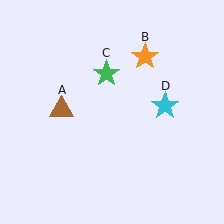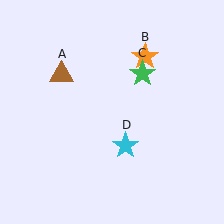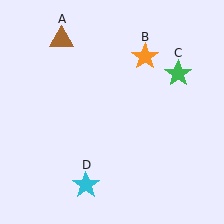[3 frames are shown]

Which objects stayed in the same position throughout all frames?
Orange star (object B) remained stationary.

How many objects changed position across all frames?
3 objects changed position: brown triangle (object A), green star (object C), cyan star (object D).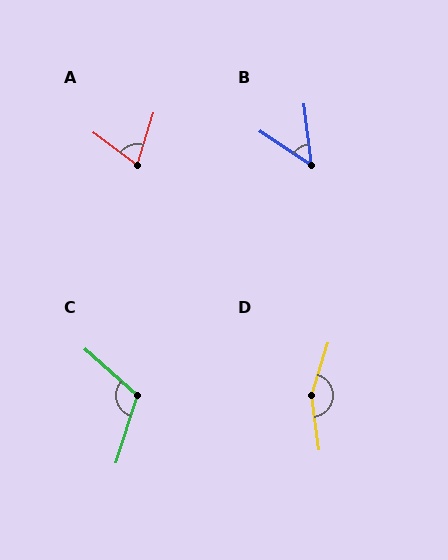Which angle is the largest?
D, at approximately 155 degrees.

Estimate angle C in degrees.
Approximately 114 degrees.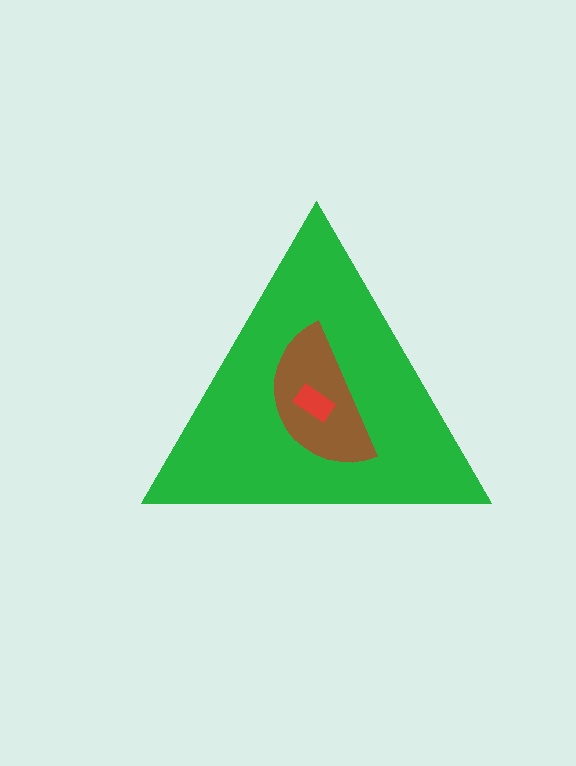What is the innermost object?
The red rectangle.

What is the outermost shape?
The green triangle.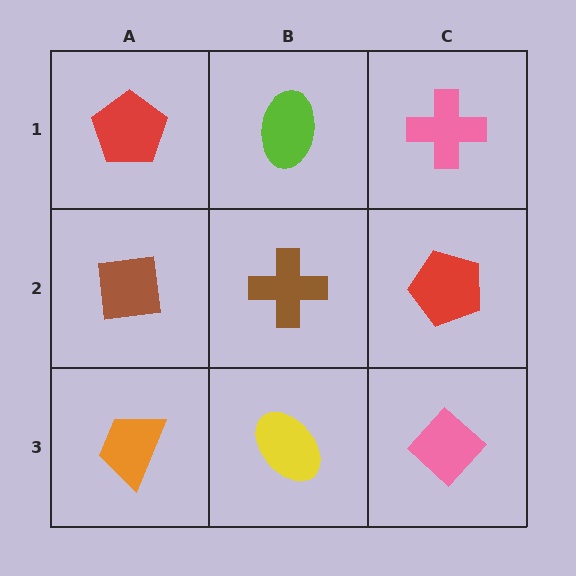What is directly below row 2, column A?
An orange trapezoid.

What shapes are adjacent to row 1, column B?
A brown cross (row 2, column B), a red pentagon (row 1, column A), a pink cross (row 1, column C).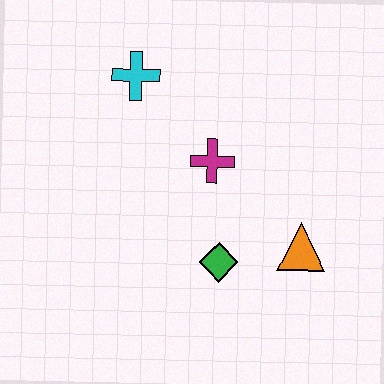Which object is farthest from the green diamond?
The cyan cross is farthest from the green diamond.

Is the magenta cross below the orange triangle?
No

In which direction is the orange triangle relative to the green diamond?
The orange triangle is to the right of the green diamond.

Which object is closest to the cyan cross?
The magenta cross is closest to the cyan cross.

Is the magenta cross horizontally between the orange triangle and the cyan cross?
Yes